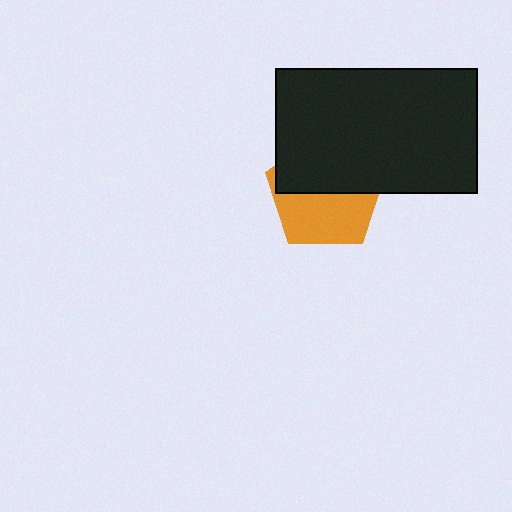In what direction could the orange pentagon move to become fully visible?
The orange pentagon could move down. That would shift it out from behind the black rectangle entirely.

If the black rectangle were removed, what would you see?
You would see the complete orange pentagon.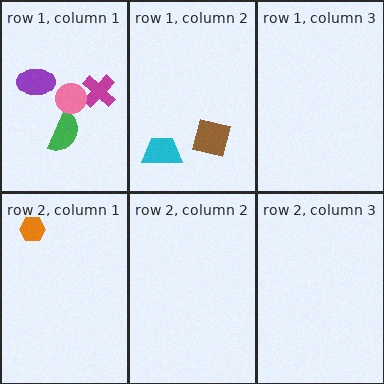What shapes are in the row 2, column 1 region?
The orange hexagon.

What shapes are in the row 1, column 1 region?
The magenta cross, the green semicircle, the purple ellipse, the pink circle.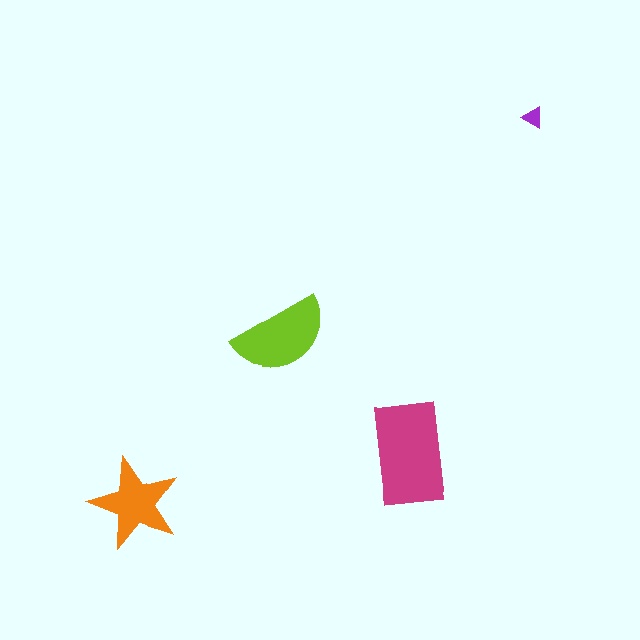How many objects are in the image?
There are 4 objects in the image.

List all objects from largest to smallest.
The magenta rectangle, the lime semicircle, the orange star, the purple triangle.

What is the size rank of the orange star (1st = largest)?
3rd.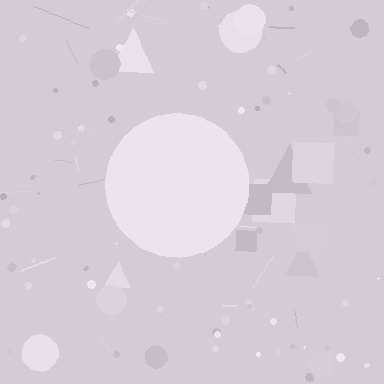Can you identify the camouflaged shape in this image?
The camouflaged shape is a circle.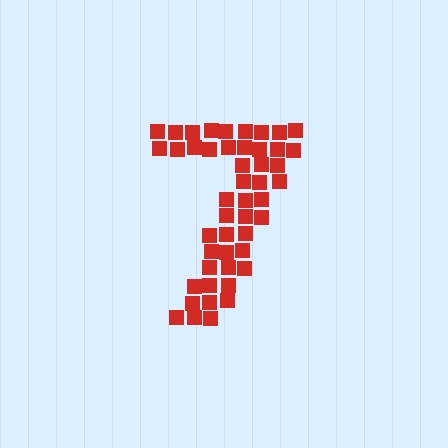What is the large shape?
The large shape is the digit 7.